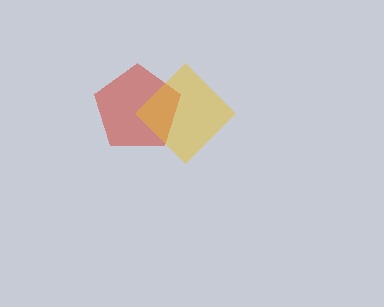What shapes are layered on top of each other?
The layered shapes are: a red pentagon, a yellow diamond.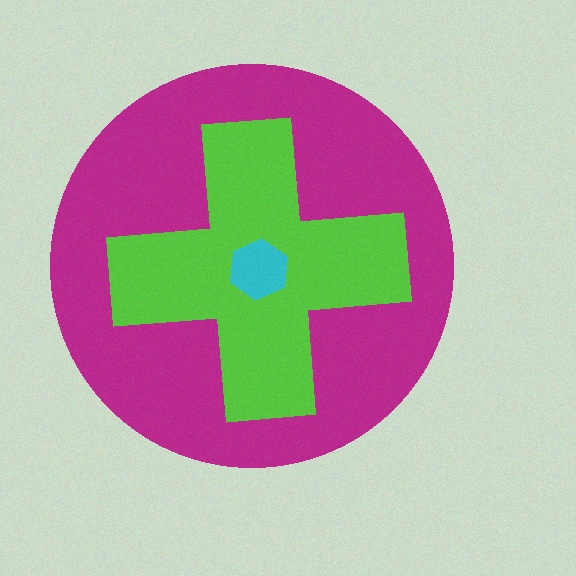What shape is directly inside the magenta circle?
The lime cross.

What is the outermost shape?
The magenta circle.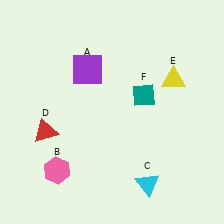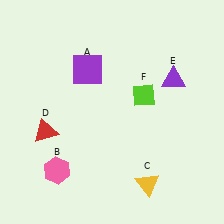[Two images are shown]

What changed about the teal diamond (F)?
In Image 1, F is teal. In Image 2, it changed to lime.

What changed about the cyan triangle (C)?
In Image 1, C is cyan. In Image 2, it changed to yellow.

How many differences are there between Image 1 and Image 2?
There are 3 differences between the two images.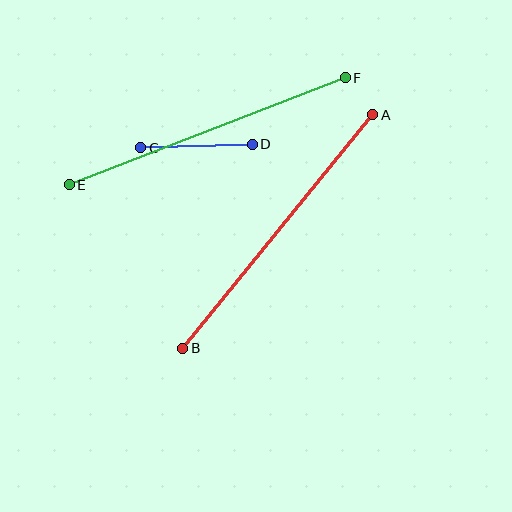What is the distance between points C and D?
The distance is approximately 112 pixels.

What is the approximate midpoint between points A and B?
The midpoint is at approximately (278, 231) pixels.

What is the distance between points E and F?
The distance is approximately 296 pixels.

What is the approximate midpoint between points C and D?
The midpoint is at approximately (197, 146) pixels.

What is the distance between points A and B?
The distance is approximately 301 pixels.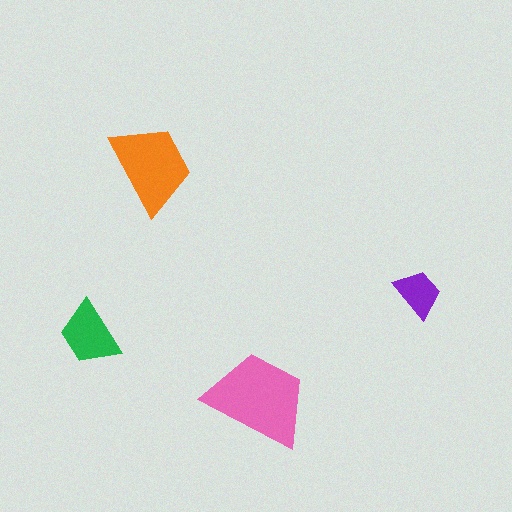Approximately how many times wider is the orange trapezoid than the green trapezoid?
About 1.5 times wider.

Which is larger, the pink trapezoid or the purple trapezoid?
The pink one.